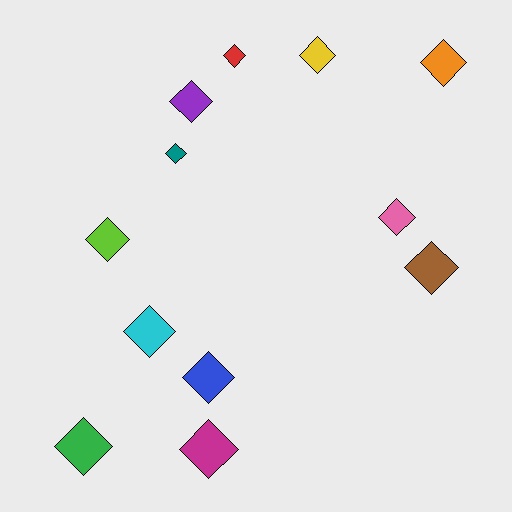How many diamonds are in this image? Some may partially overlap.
There are 12 diamonds.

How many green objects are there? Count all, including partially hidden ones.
There is 1 green object.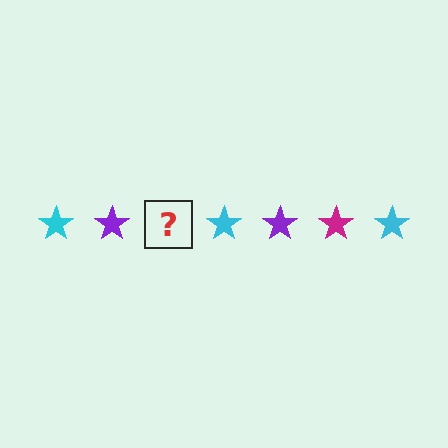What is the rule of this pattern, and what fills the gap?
The rule is that the pattern cycles through cyan, purple, magenta stars. The gap should be filled with a magenta star.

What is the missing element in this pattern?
The missing element is a magenta star.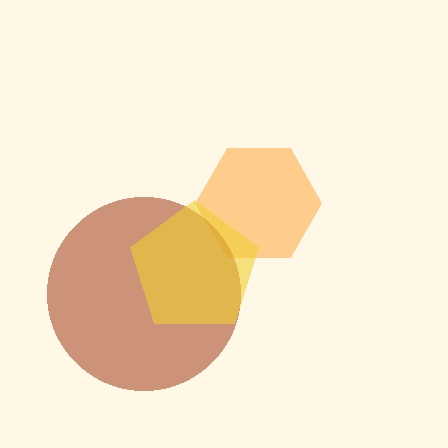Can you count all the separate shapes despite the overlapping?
Yes, there are 3 separate shapes.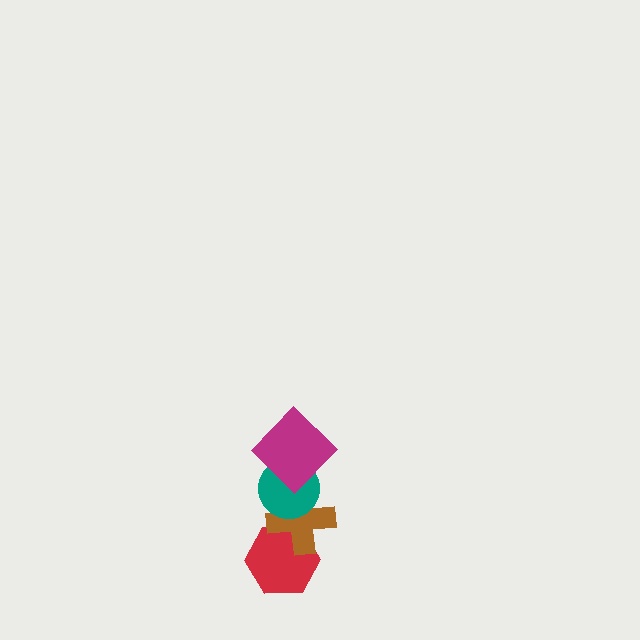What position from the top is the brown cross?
The brown cross is 3rd from the top.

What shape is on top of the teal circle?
The magenta diamond is on top of the teal circle.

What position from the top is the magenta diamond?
The magenta diamond is 1st from the top.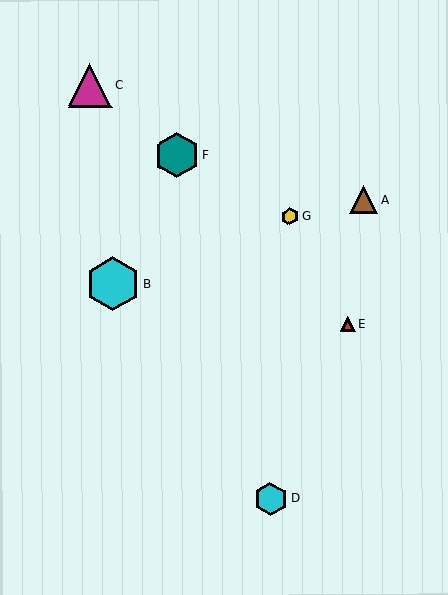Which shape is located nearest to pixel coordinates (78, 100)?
The magenta triangle (labeled C) at (90, 85) is nearest to that location.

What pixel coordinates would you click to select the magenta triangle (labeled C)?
Click at (90, 85) to select the magenta triangle C.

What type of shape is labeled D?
Shape D is a cyan hexagon.